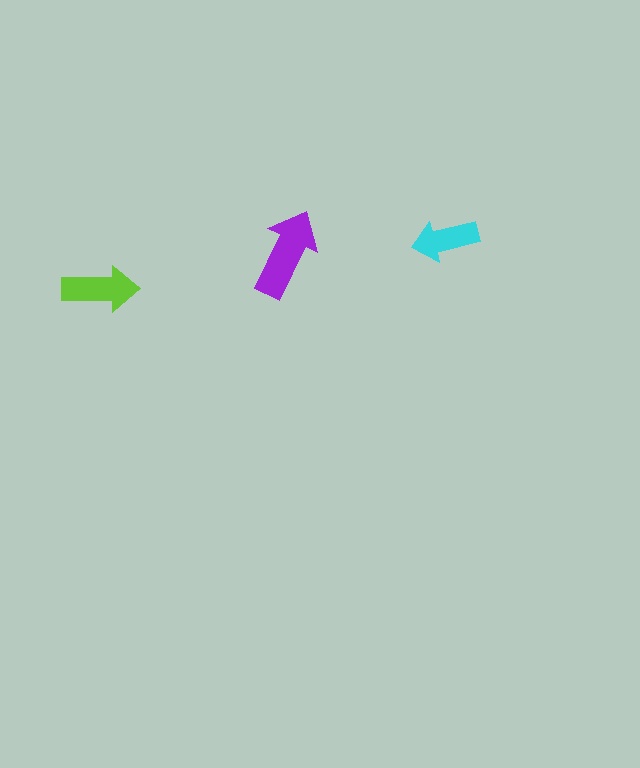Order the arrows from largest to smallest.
the purple one, the lime one, the cyan one.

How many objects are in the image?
There are 3 objects in the image.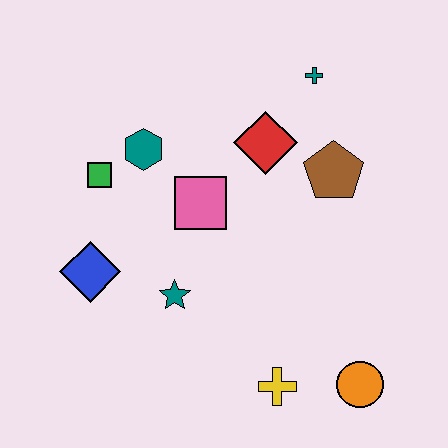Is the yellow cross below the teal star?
Yes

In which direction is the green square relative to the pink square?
The green square is to the left of the pink square.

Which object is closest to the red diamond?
The brown pentagon is closest to the red diamond.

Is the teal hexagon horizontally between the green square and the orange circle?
Yes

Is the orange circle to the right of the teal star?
Yes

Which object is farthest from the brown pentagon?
The blue diamond is farthest from the brown pentagon.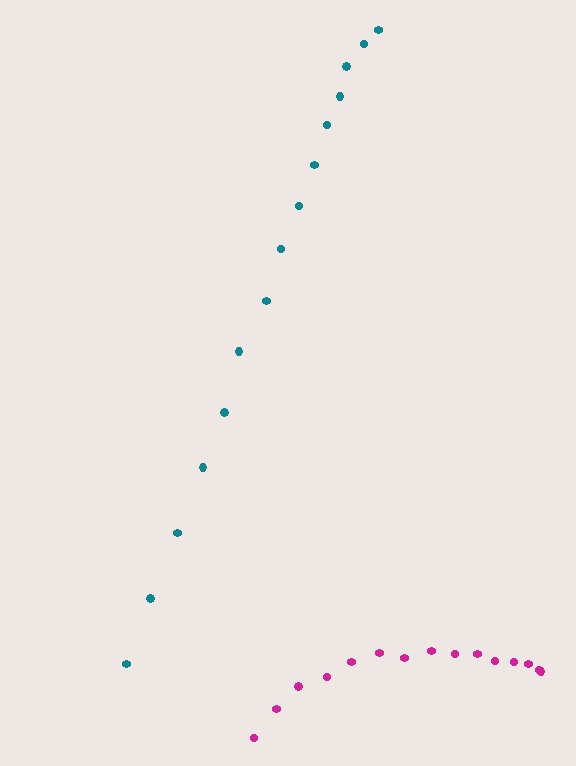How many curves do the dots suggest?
There are 2 distinct paths.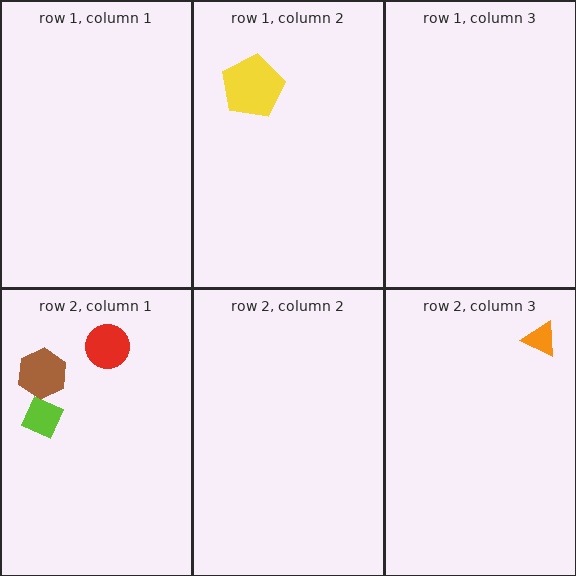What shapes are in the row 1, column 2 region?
The yellow pentagon.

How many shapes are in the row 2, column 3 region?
1.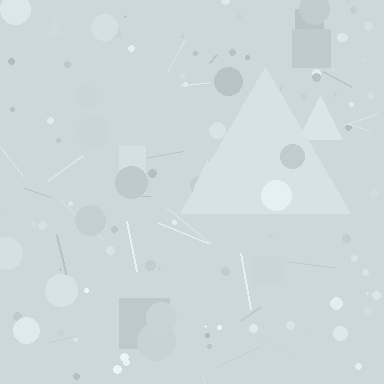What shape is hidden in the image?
A triangle is hidden in the image.